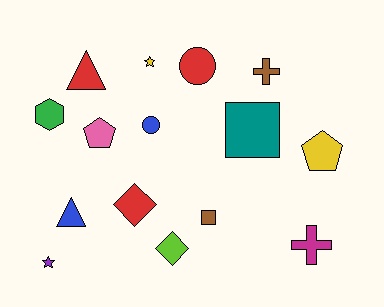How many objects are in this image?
There are 15 objects.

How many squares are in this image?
There are 2 squares.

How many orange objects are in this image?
There are no orange objects.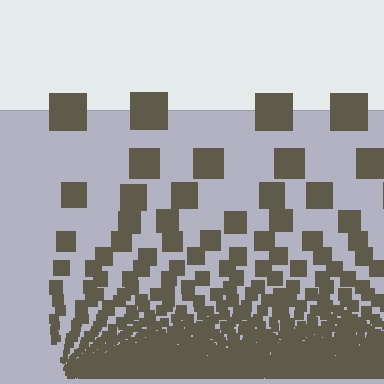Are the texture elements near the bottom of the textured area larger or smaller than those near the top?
Smaller. The gradient is inverted — elements near the bottom are smaller and denser.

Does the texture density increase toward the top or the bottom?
Density increases toward the bottom.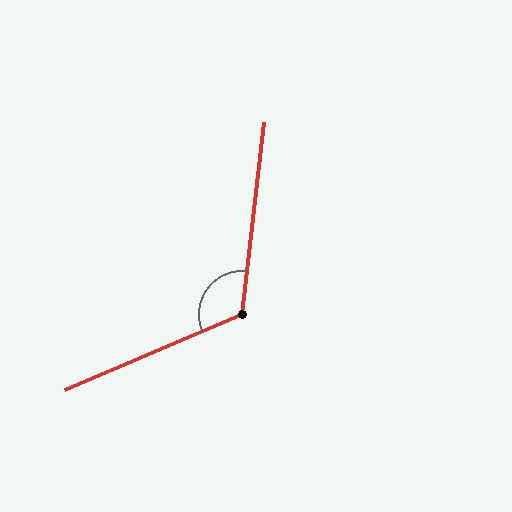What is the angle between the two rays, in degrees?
Approximately 120 degrees.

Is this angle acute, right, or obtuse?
It is obtuse.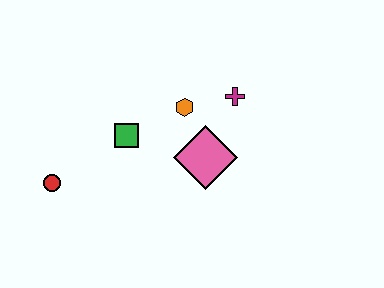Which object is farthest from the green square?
The magenta cross is farthest from the green square.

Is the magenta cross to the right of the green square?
Yes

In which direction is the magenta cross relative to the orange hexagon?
The magenta cross is to the right of the orange hexagon.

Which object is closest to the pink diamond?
The orange hexagon is closest to the pink diamond.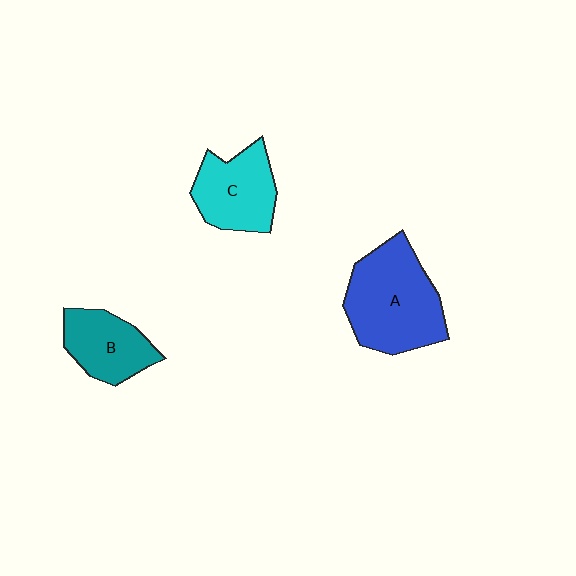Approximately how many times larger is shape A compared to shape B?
Approximately 1.7 times.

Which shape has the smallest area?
Shape B (teal).